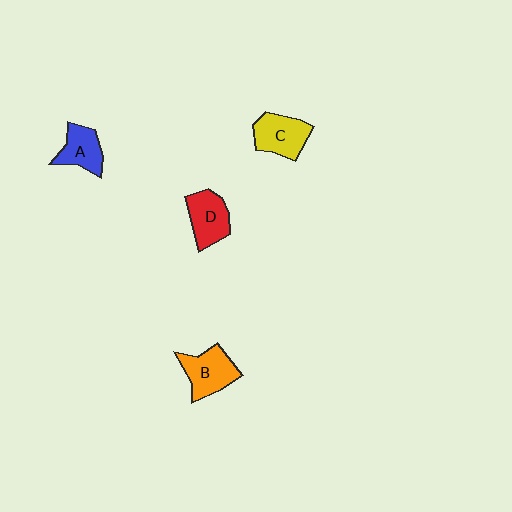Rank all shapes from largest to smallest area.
From largest to smallest: B (orange), C (yellow), D (red), A (blue).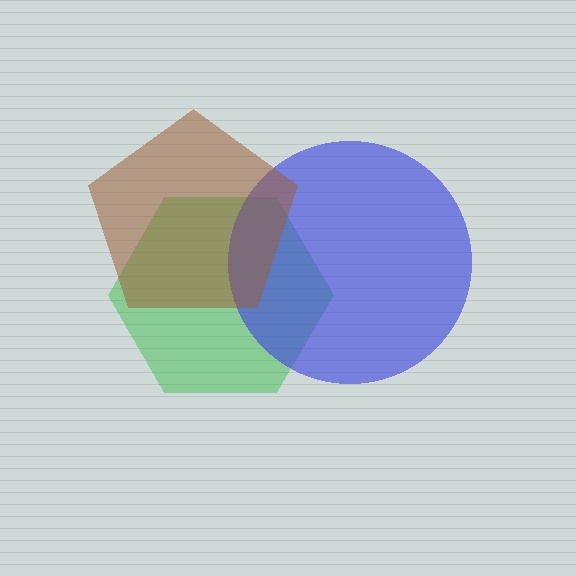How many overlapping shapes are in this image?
There are 3 overlapping shapes in the image.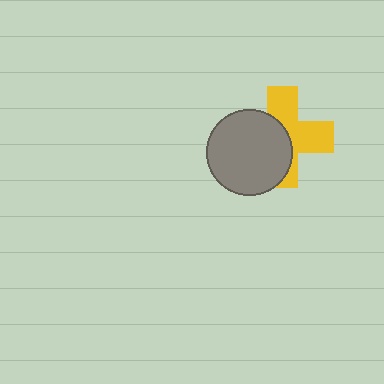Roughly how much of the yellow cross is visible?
About half of it is visible (roughly 52%).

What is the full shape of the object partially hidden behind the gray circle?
The partially hidden object is a yellow cross.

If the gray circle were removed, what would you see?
You would see the complete yellow cross.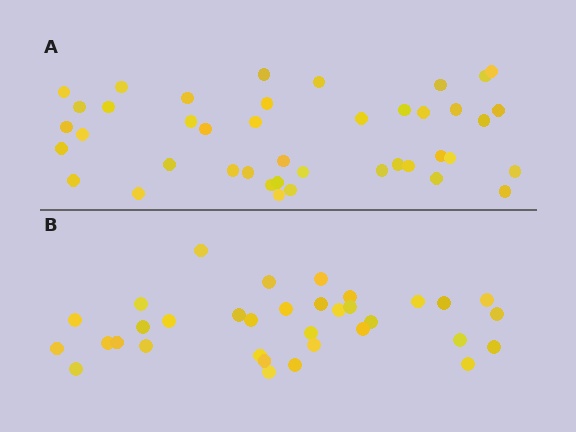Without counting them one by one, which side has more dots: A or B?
Region A (the top region) has more dots.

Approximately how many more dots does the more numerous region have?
Region A has roughly 8 or so more dots than region B.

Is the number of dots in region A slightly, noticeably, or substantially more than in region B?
Region A has only slightly more — the two regions are fairly close. The ratio is roughly 1.2 to 1.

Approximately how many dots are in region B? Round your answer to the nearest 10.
About 30 dots. (The exact count is 34, which rounds to 30.)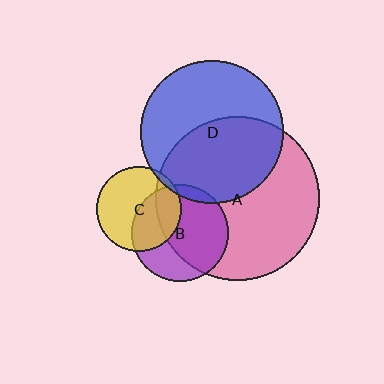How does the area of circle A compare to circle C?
Approximately 3.7 times.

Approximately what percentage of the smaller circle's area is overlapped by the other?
Approximately 65%.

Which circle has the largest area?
Circle A (pink).